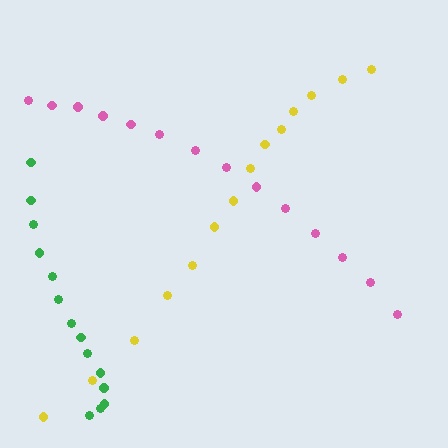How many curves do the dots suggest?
There are 3 distinct paths.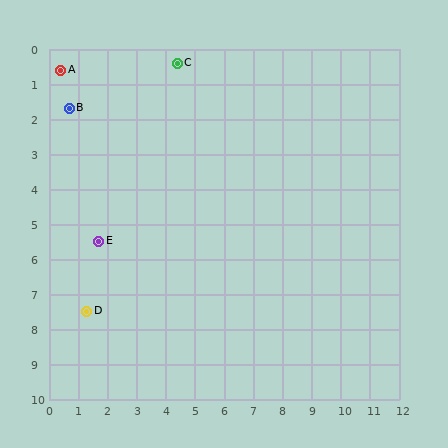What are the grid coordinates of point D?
Point D is at approximately (1.3, 7.5).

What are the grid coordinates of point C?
Point C is at approximately (4.4, 0.4).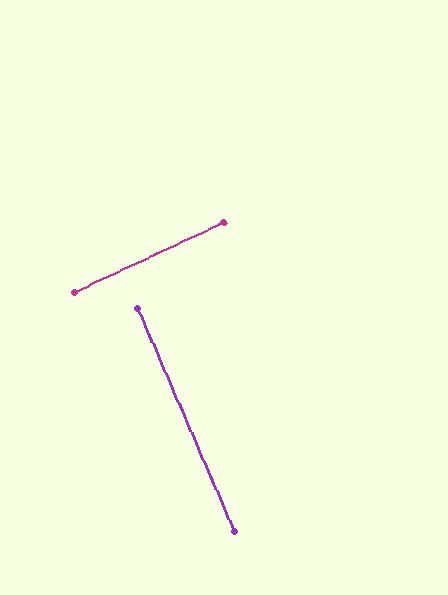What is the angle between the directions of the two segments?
Approximately 89 degrees.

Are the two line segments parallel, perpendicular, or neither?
Perpendicular — they meet at approximately 89°.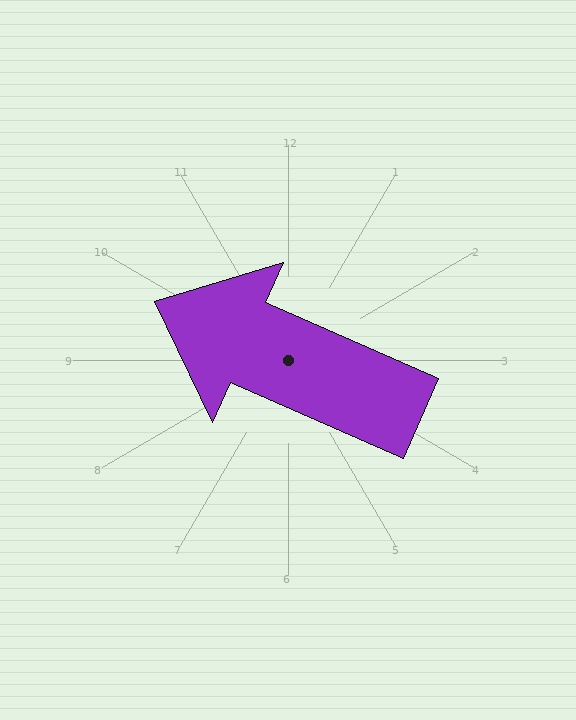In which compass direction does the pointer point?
Northwest.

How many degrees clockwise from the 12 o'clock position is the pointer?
Approximately 294 degrees.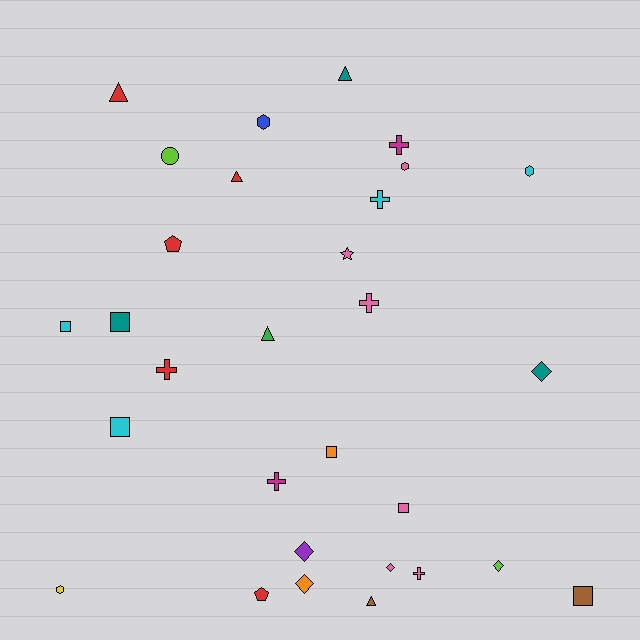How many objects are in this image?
There are 30 objects.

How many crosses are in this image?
There are 6 crosses.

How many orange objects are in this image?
There are 2 orange objects.